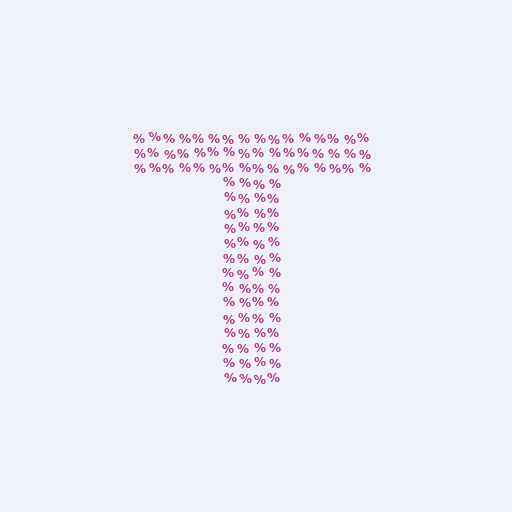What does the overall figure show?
The overall figure shows the letter T.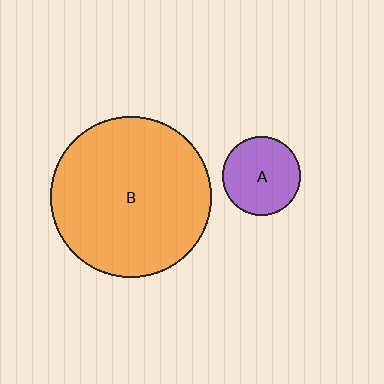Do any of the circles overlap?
No, none of the circles overlap.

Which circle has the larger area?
Circle B (orange).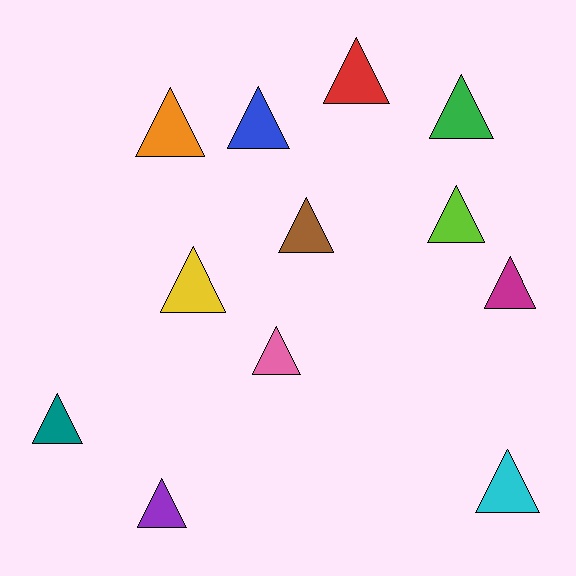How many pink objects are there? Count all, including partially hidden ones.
There is 1 pink object.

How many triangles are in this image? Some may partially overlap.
There are 12 triangles.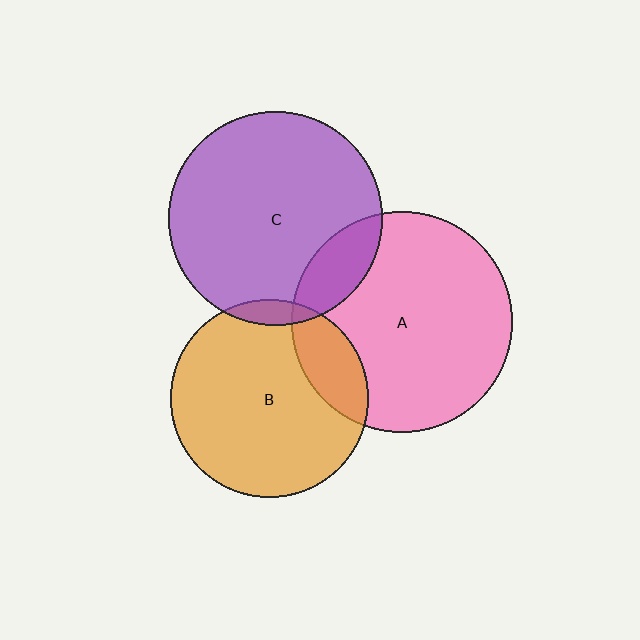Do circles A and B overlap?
Yes.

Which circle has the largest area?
Circle A (pink).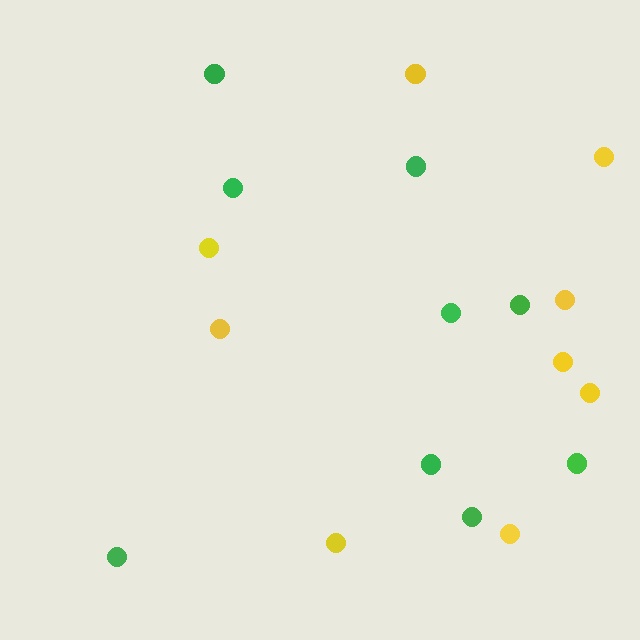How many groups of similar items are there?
There are 2 groups: one group of yellow circles (9) and one group of green circles (9).